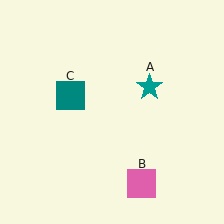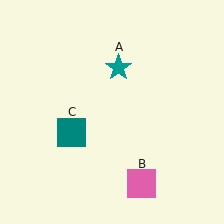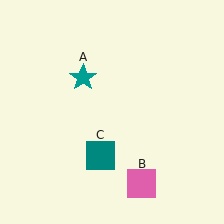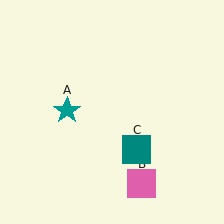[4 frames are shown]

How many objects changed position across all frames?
2 objects changed position: teal star (object A), teal square (object C).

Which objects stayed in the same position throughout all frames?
Pink square (object B) remained stationary.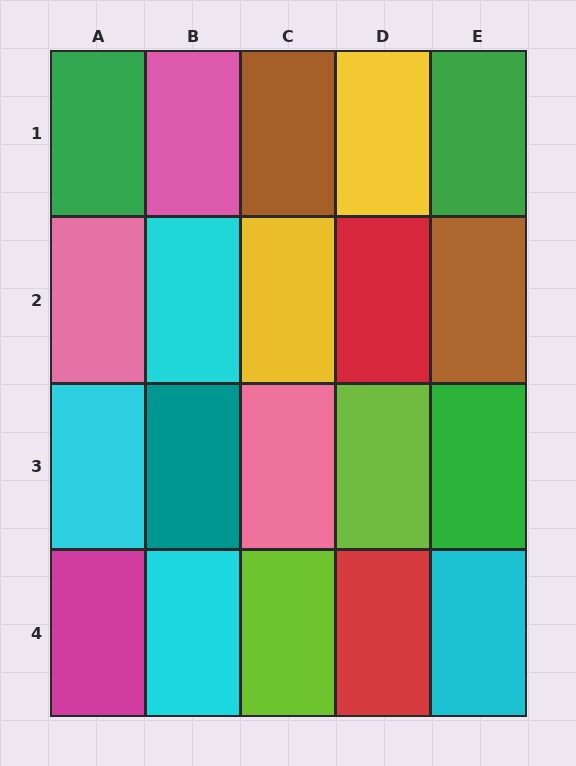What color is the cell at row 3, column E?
Green.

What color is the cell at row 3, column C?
Pink.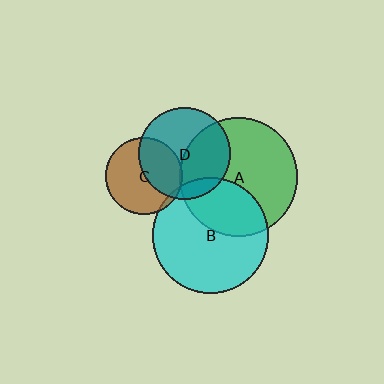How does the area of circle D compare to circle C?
Approximately 1.4 times.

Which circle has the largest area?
Circle A (green).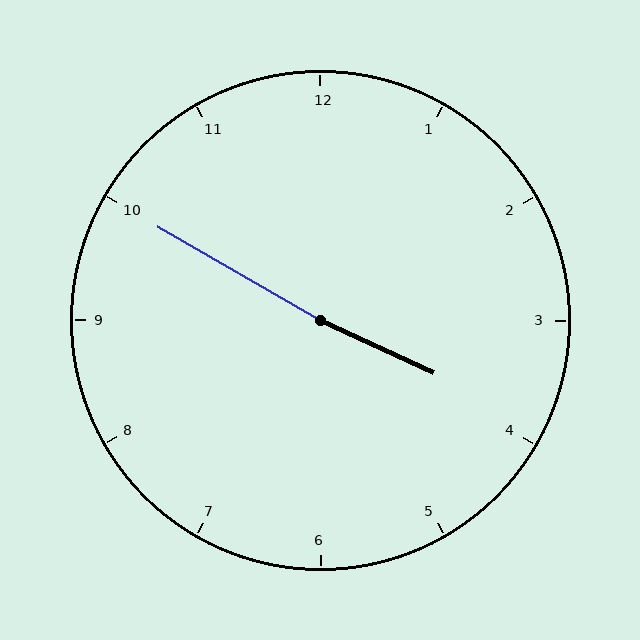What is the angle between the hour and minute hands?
Approximately 175 degrees.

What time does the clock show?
3:50.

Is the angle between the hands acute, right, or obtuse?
It is obtuse.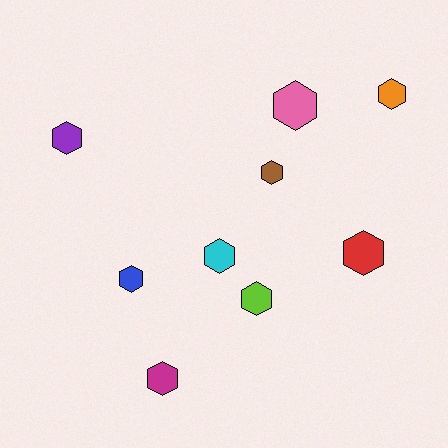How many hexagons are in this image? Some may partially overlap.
There are 9 hexagons.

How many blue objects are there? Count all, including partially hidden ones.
There is 1 blue object.